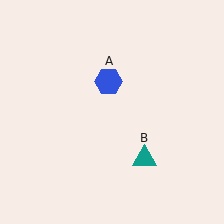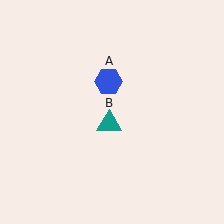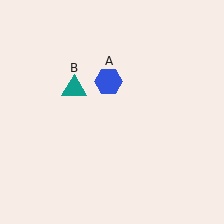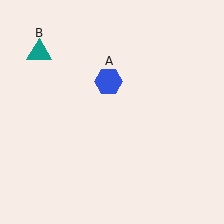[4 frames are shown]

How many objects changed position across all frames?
1 object changed position: teal triangle (object B).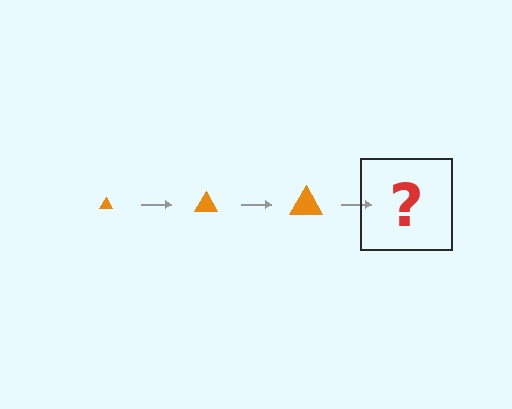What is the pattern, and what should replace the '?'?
The pattern is that the triangle gets progressively larger each step. The '?' should be an orange triangle, larger than the previous one.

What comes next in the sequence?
The next element should be an orange triangle, larger than the previous one.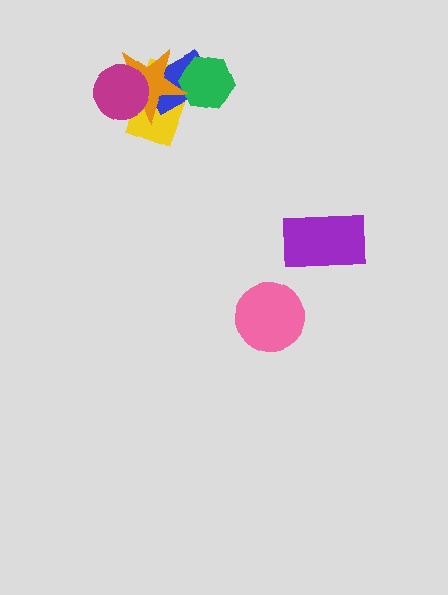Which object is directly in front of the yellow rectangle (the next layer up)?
The blue rectangle is directly in front of the yellow rectangle.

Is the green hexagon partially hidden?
Yes, it is partially covered by another shape.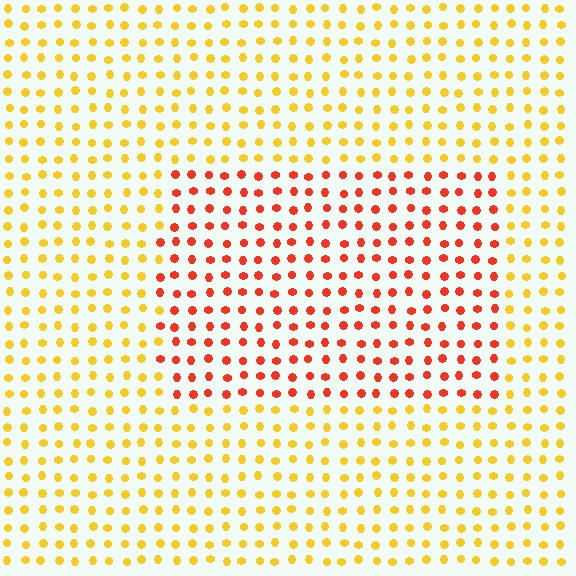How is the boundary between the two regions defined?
The boundary is defined purely by a slight shift in hue (about 44 degrees). Spacing, size, and orientation are identical on both sides.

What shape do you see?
I see a rectangle.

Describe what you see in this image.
The image is filled with small yellow elements in a uniform arrangement. A rectangle-shaped region is visible where the elements are tinted to a slightly different hue, forming a subtle color boundary.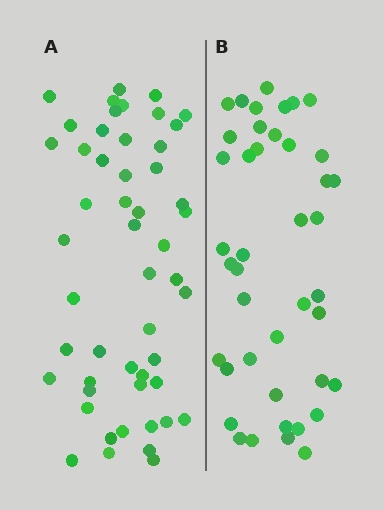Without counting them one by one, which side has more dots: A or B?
Region A (the left region) has more dots.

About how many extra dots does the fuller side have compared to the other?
Region A has roughly 8 or so more dots than region B.